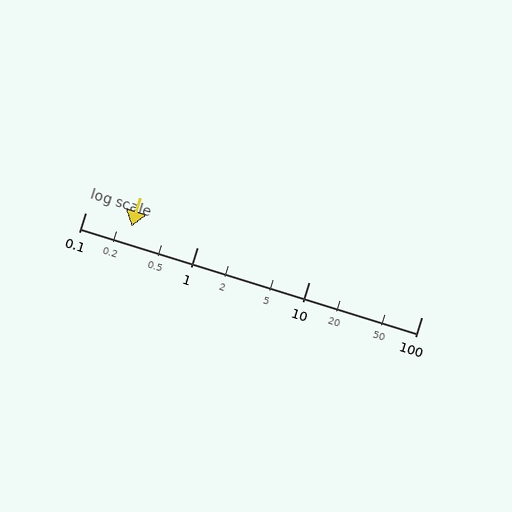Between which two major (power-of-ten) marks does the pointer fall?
The pointer is between 0.1 and 1.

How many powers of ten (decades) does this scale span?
The scale spans 3 decades, from 0.1 to 100.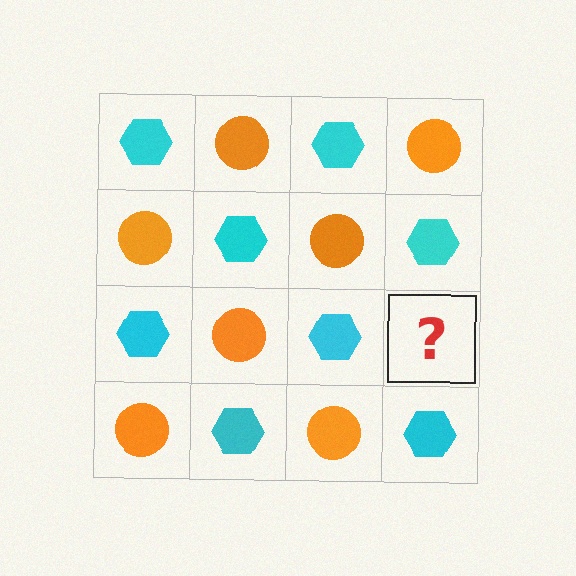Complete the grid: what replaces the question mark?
The question mark should be replaced with an orange circle.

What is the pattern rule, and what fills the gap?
The rule is that it alternates cyan hexagon and orange circle in a checkerboard pattern. The gap should be filled with an orange circle.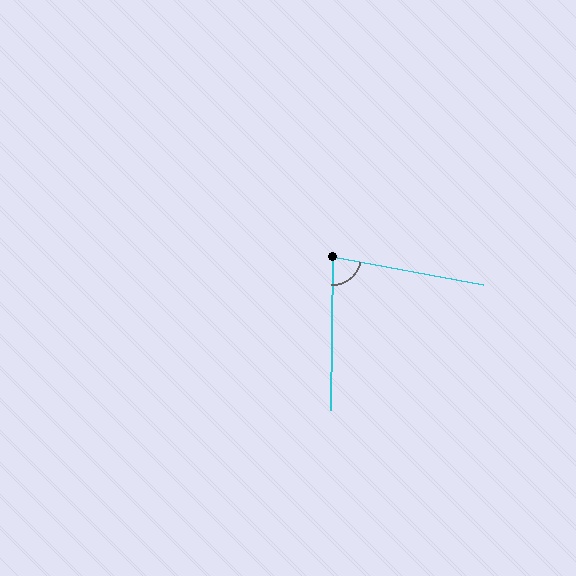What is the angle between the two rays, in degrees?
Approximately 80 degrees.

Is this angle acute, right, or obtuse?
It is acute.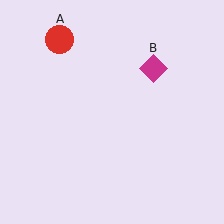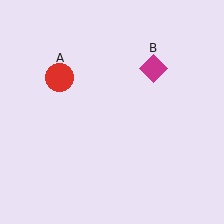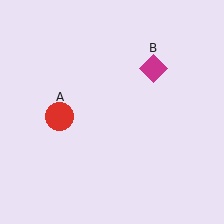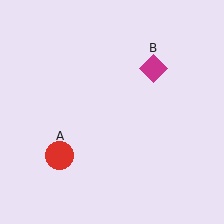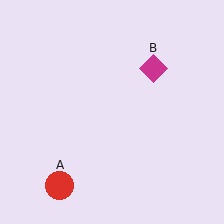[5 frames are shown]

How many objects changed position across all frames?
1 object changed position: red circle (object A).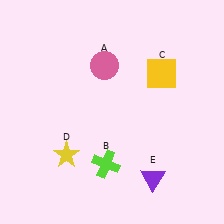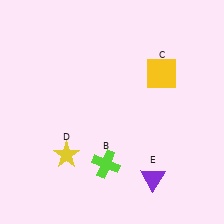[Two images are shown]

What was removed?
The pink circle (A) was removed in Image 2.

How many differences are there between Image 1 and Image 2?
There is 1 difference between the two images.